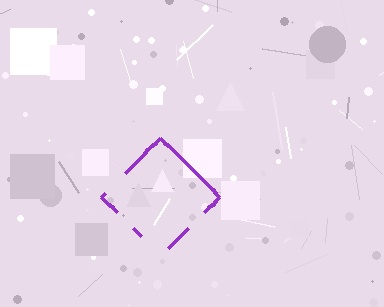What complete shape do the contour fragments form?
The contour fragments form a diamond.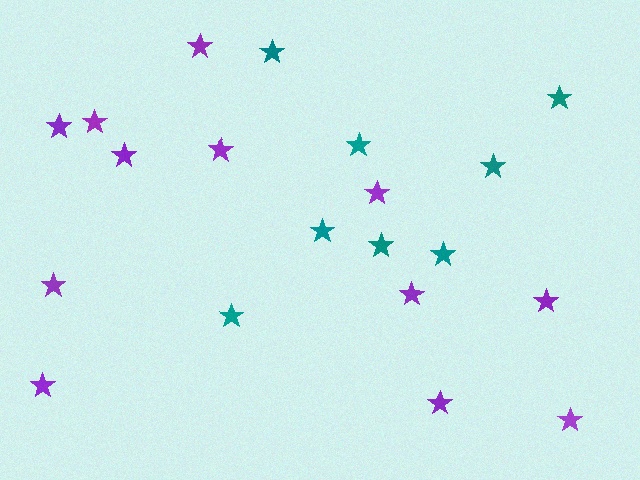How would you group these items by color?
There are 2 groups: one group of teal stars (8) and one group of purple stars (12).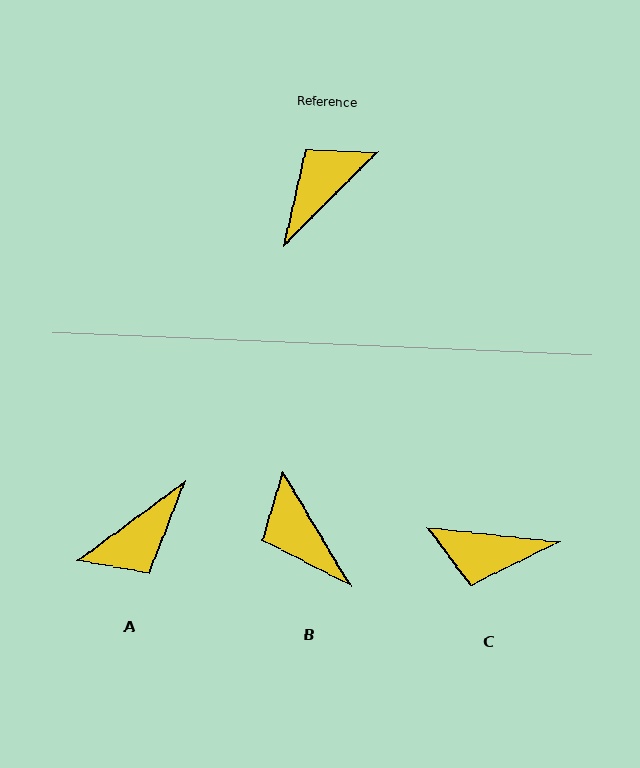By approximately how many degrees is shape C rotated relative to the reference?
Approximately 129 degrees counter-clockwise.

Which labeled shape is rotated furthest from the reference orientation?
A, about 172 degrees away.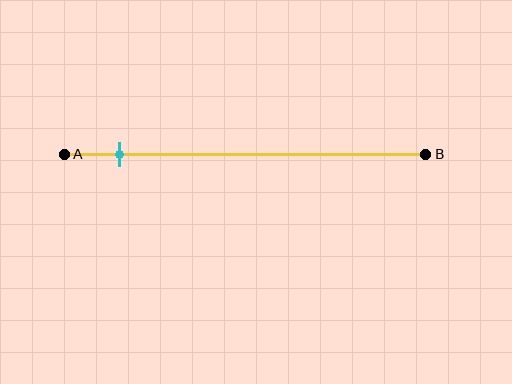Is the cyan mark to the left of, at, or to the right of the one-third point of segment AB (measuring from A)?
The cyan mark is to the left of the one-third point of segment AB.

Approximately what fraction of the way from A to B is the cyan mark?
The cyan mark is approximately 15% of the way from A to B.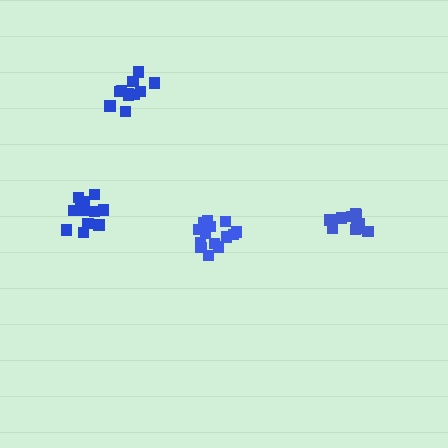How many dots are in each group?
Group 1: 13 dots, Group 2: 12 dots, Group 3: 14 dots, Group 4: 12 dots (51 total).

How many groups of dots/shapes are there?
There are 4 groups.